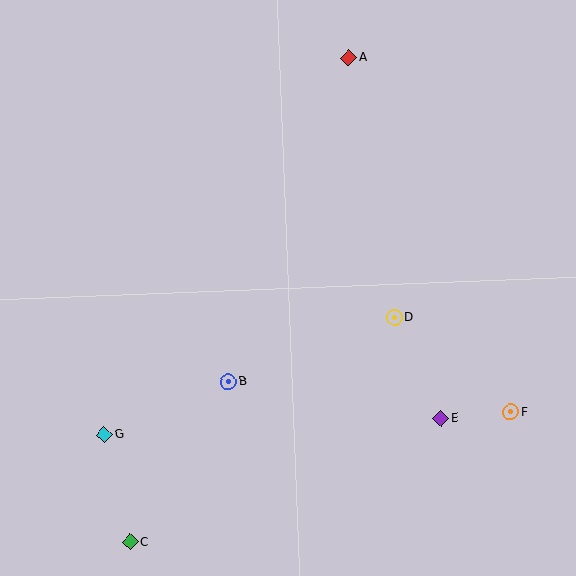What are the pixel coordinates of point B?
Point B is at (228, 382).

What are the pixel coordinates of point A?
Point A is at (349, 58).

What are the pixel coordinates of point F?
Point F is at (511, 412).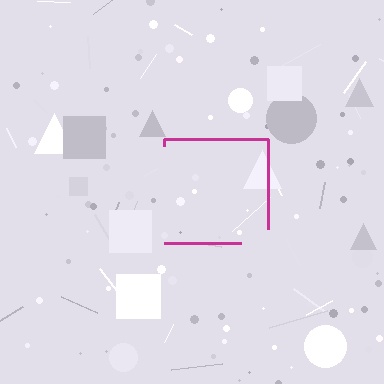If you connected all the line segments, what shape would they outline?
They would outline a square.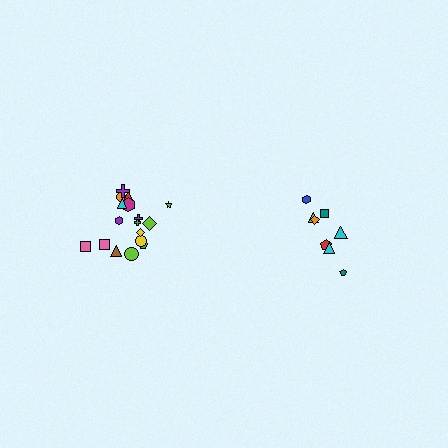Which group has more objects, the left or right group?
The left group.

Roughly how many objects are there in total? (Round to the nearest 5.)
Roughly 25 objects in total.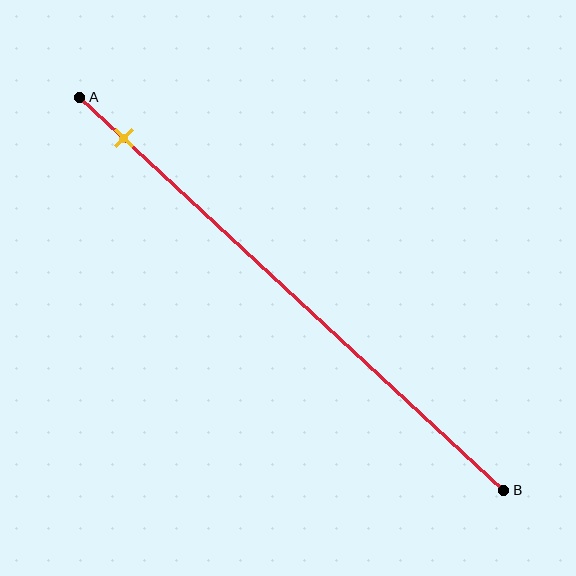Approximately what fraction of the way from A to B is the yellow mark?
The yellow mark is approximately 10% of the way from A to B.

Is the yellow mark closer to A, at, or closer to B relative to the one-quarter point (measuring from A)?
The yellow mark is closer to point A than the one-quarter point of segment AB.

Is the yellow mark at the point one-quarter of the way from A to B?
No, the mark is at about 10% from A, not at the 25% one-quarter point.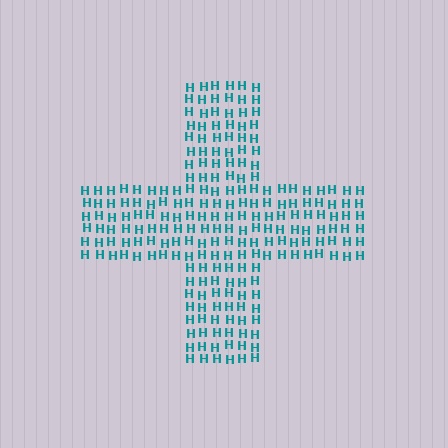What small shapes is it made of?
It is made of small letter H's.